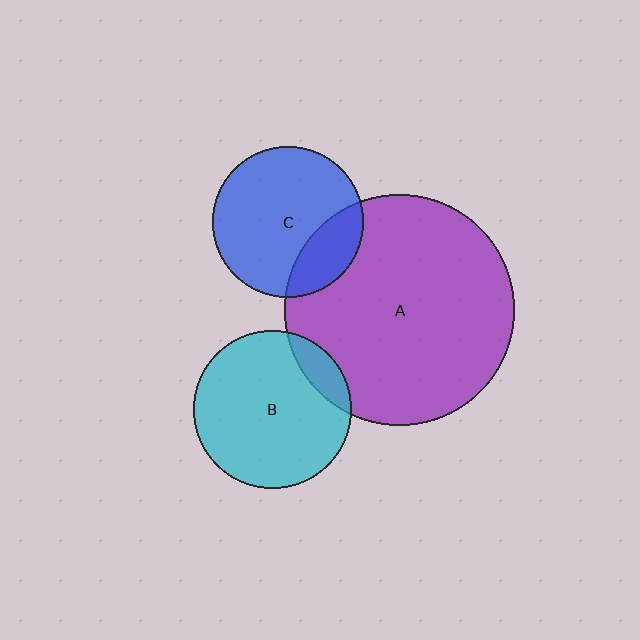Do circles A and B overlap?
Yes.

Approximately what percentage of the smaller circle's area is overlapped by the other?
Approximately 10%.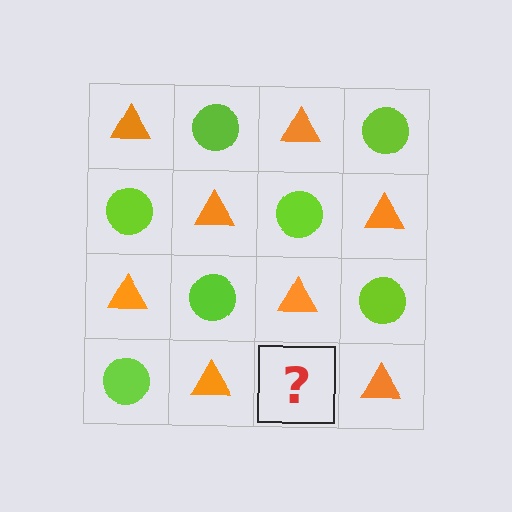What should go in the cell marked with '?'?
The missing cell should contain a lime circle.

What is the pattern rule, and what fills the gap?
The rule is that it alternates orange triangle and lime circle in a checkerboard pattern. The gap should be filled with a lime circle.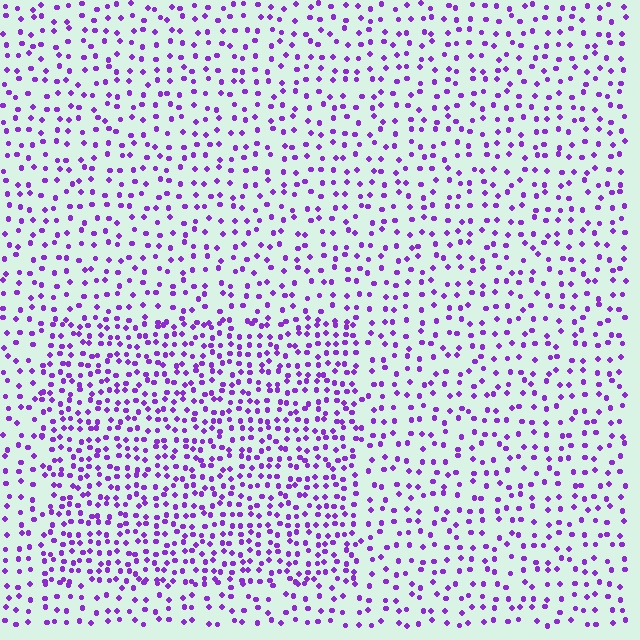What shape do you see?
I see a rectangle.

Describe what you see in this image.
The image contains small purple elements arranged at two different densities. A rectangle-shaped region is visible where the elements are more densely packed than the surrounding area.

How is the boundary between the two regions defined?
The boundary is defined by a change in element density (approximately 1.8x ratio). All elements are the same color, size, and shape.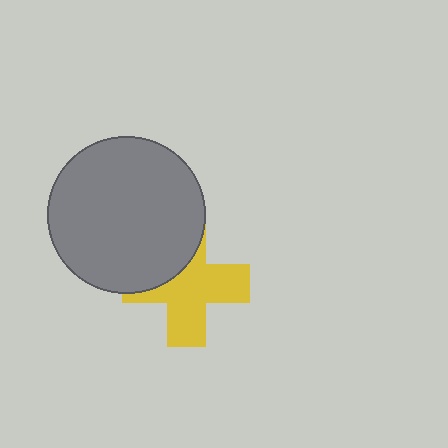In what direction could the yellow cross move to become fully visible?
The yellow cross could move toward the lower-right. That would shift it out from behind the gray circle entirely.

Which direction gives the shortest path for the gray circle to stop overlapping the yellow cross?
Moving toward the upper-left gives the shortest separation.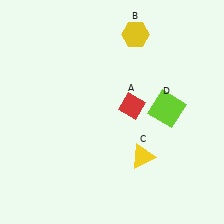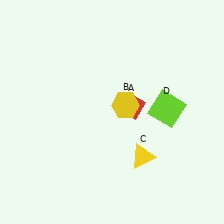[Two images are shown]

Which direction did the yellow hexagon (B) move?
The yellow hexagon (B) moved down.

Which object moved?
The yellow hexagon (B) moved down.